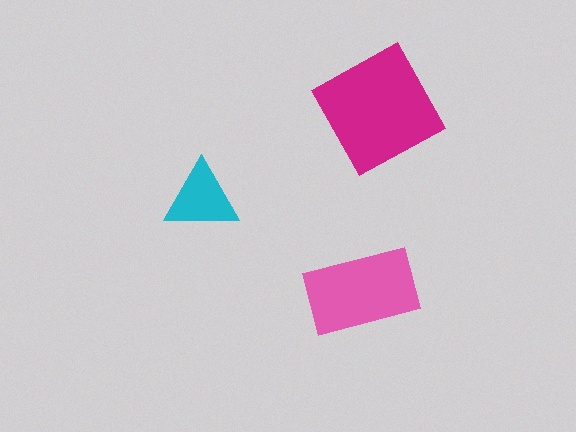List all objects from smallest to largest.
The cyan triangle, the pink rectangle, the magenta square.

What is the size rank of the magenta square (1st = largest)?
1st.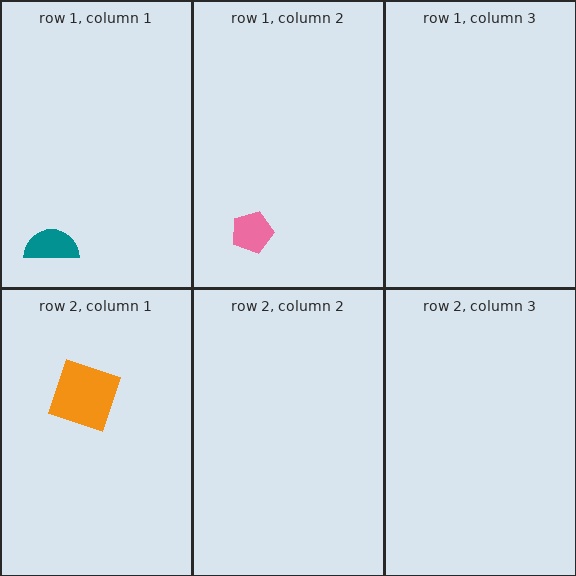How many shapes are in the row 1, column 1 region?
1.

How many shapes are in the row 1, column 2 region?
1.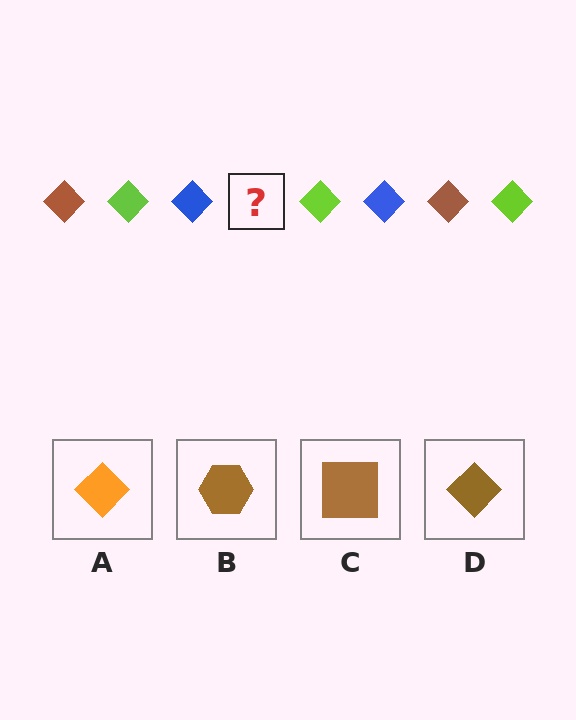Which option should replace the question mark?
Option D.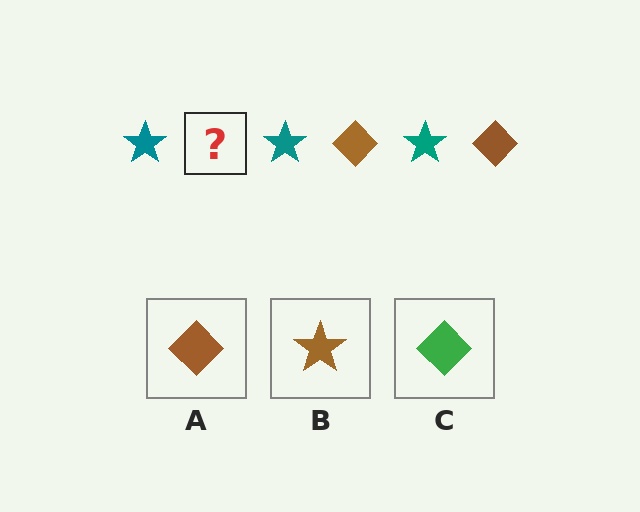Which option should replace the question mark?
Option A.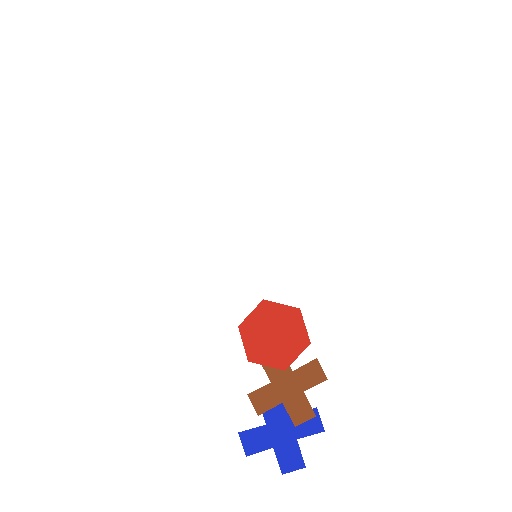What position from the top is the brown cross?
The brown cross is 2nd from the top.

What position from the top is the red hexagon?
The red hexagon is 1st from the top.